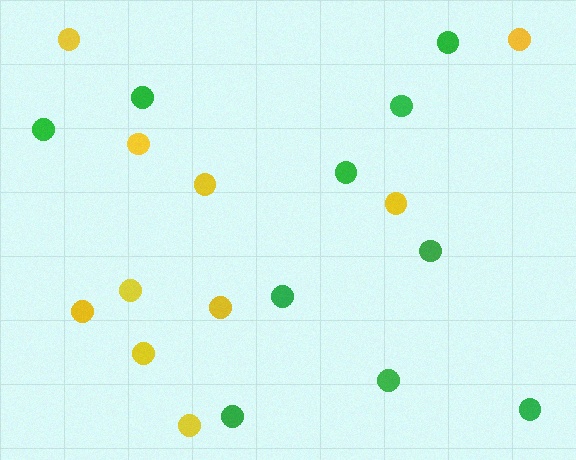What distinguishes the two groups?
There are 2 groups: one group of yellow circles (10) and one group of green circles (10).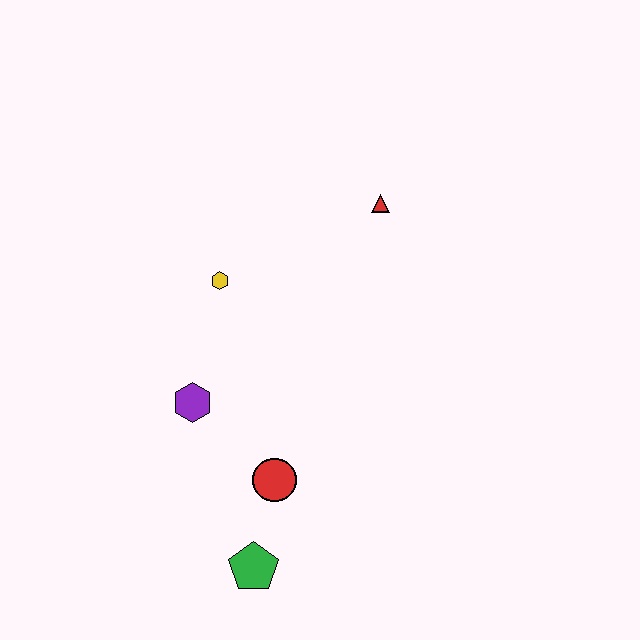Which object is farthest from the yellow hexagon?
The green pentagon is farthest from the yellow hexagon.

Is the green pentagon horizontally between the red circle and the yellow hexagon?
Yes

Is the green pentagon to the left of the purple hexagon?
No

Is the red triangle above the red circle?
Yes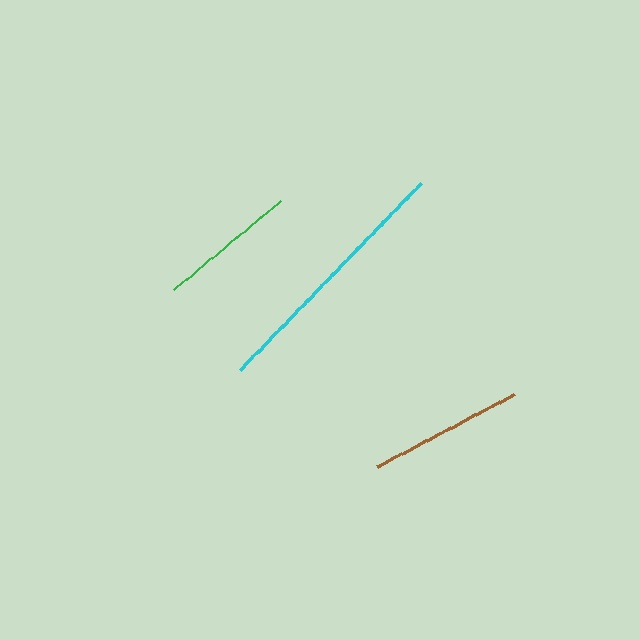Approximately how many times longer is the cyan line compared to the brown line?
The cyan line is approximately 1.7 times the length of the brown line.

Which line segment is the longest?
The cyan line is the longest at approximately 260 pixels.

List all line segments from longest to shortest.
From longest to shortest: cyan, brown, green.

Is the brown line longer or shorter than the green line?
The brown line is longer than the green line.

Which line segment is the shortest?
The green line is the shortest at approximately 139 pixels.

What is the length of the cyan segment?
The cyan segment is approximately 260 pixels long.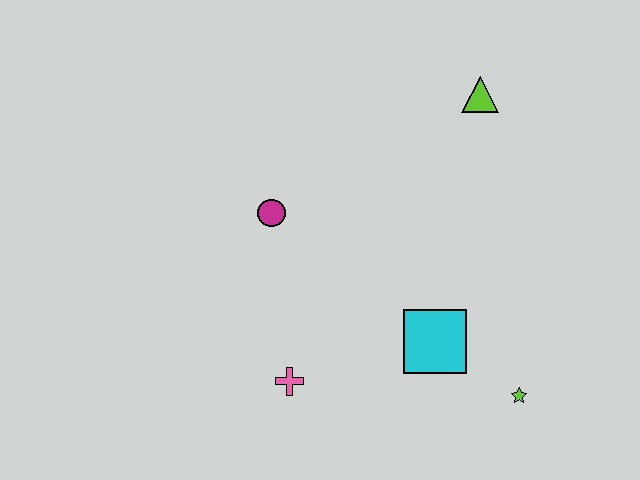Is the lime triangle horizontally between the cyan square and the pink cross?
No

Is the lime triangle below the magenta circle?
No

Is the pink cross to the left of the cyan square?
Yes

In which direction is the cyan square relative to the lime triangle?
The cyan square is below the lime triangle.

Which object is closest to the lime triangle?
The magenta circle is closest to the lime triangle.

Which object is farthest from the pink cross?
The lime triangle is farthest from the pink cross.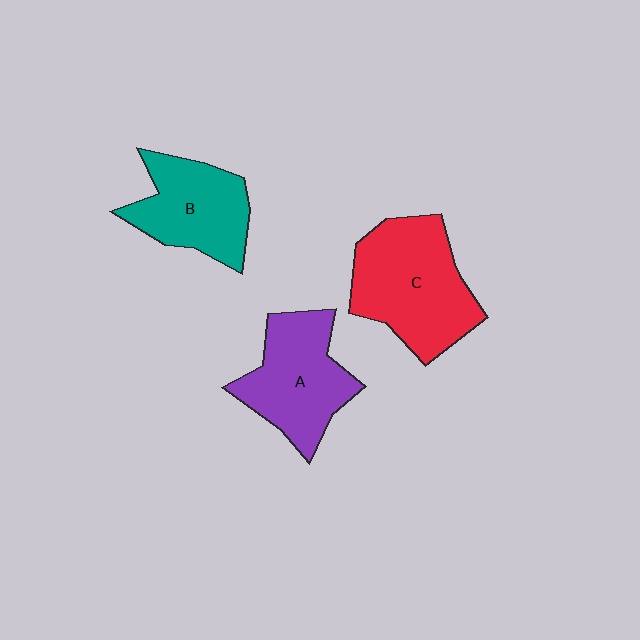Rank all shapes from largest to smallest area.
From largest to smallest: C (red), A (purple), B (teal).